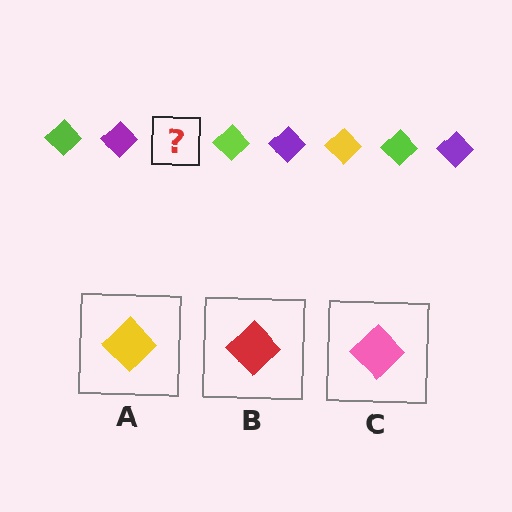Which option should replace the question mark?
Option A.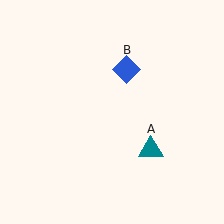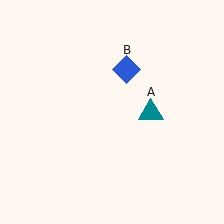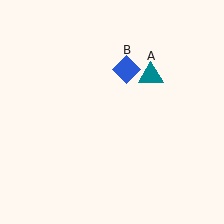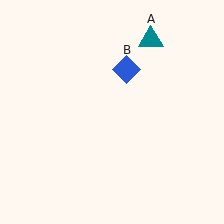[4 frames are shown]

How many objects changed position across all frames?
1 object changed position: teal triangle (object A).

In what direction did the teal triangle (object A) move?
The teal triangle (object A) moved up.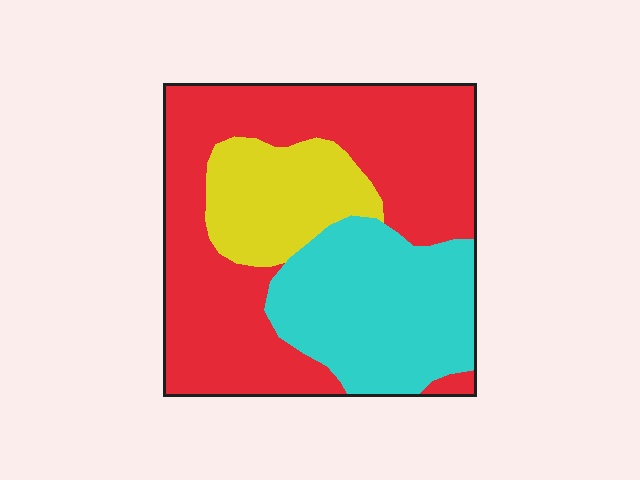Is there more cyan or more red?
Red.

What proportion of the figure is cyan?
Cyan takes up about one third (1/3) of the figure.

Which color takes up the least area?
Yellow, at roughly 15%.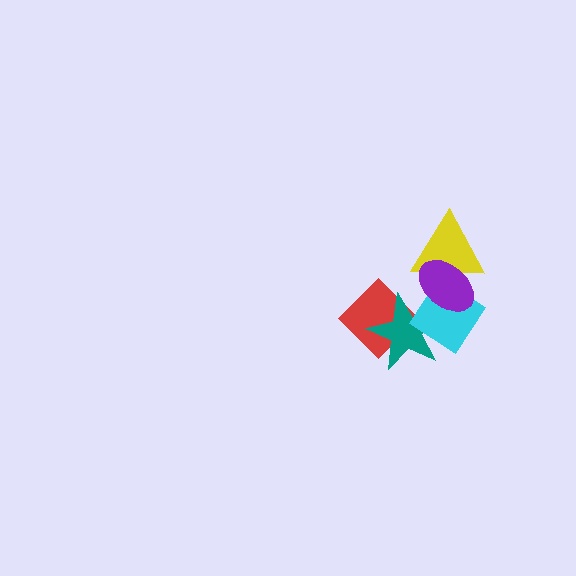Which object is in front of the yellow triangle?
The purple ellipse is in front of the yellow triangle.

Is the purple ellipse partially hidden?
No, no other shape covers it.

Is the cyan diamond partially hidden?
Yes, it is partially covered by another shape.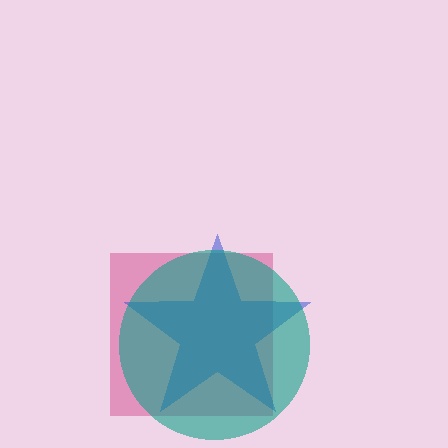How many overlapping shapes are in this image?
There are 3 overlapping shapes in the image.